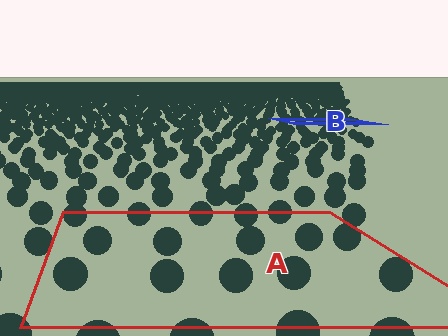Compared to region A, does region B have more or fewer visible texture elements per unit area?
Region B has more texture elements per unit area — they are packed more densely because it is farther away.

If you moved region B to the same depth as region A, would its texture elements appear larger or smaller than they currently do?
They would appear larger. At a closer depth, the same texture elements are projected at a bigger on-screen size.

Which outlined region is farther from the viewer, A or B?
Region B is farther from the viewer — the texture elements inside it appear smaller and more densely packed.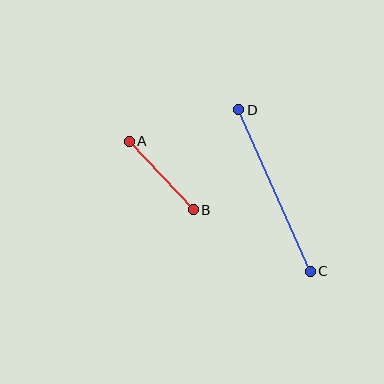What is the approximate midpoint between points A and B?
The midpoint is at approximately (161, 175) pixels.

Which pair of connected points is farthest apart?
Points C and D are farthest apart.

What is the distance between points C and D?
The distance is approximately 176 pixels.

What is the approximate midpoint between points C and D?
The midpoint is at approximately (275, 190) pixels.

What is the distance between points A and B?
The distance is approximately 94 pixels.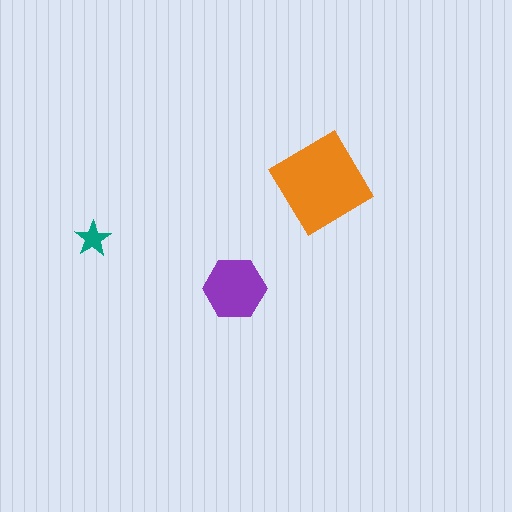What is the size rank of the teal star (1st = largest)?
3rd.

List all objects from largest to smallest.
The orange diamond, the purple hexagon, the teal star.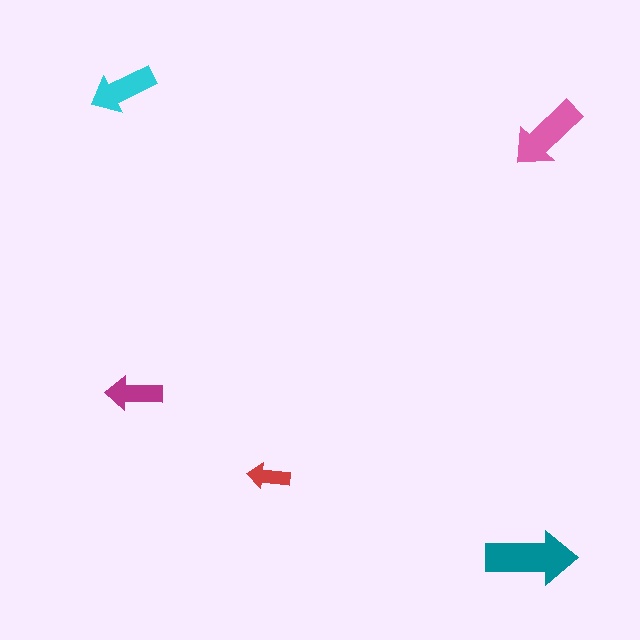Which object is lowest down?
The teal arrow is bottommost.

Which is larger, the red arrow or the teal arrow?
The teal one.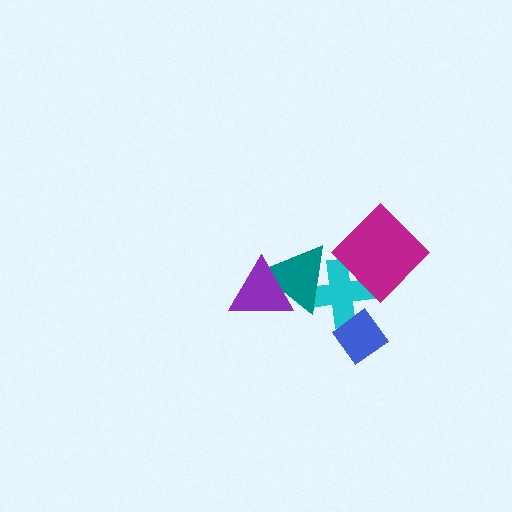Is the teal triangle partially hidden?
Yes, it is partially covered by another shape.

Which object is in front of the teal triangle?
The purple triangle is in front of the teal triangle.